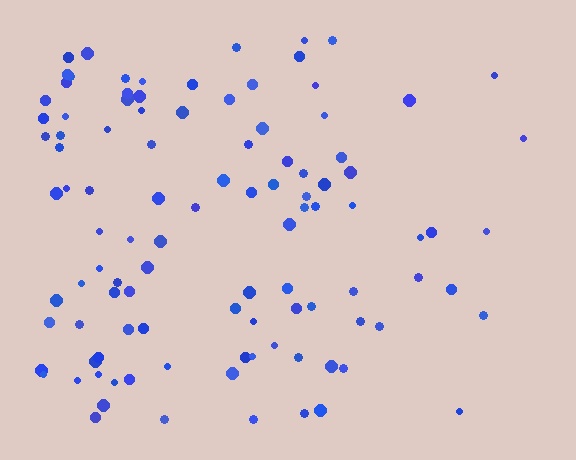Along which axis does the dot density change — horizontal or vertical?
Horizontal.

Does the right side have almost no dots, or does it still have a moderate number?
Still a moderate number, just noticeably fewer than the left.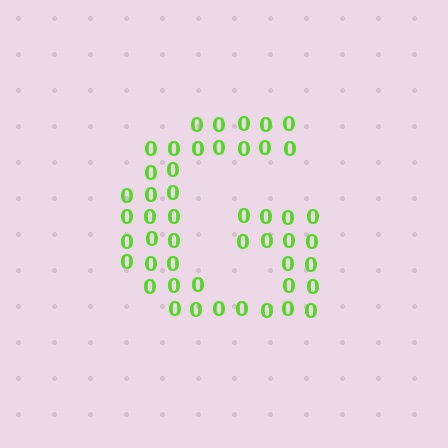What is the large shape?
The large shape is the letter G.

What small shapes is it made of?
It is made of small digit 0's.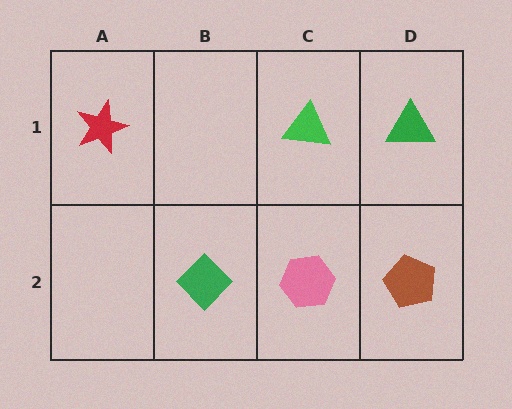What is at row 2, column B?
A green diamond.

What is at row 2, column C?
A pink hexagon.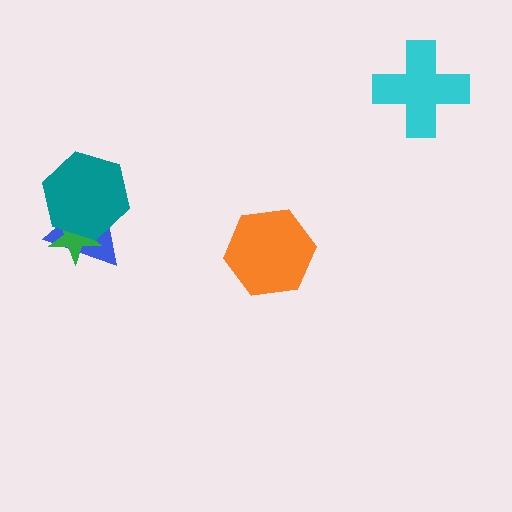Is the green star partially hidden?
Yes, it is partially covered by another shape.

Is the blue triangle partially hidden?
Yes, it is partially covered by another shape.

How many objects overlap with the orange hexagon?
0 objects overlap with the orange hexagon.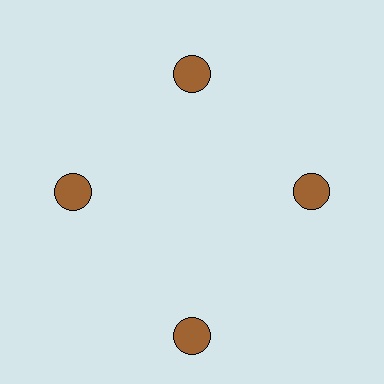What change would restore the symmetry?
The symmetry would be restored by moving it inward, back onto the ring so that all 4 circles sit at equal angles and equal distance from the center.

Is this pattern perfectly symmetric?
No. The 4 brown circles are arranged in a ring, but one element near the 6 o'clock position is pushed outward from the center, breaking the 4-fold rotational symmetry.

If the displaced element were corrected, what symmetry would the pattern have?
It would have 4-fold rotational symmetry — the pattern would map onto itself every 90 degrees.